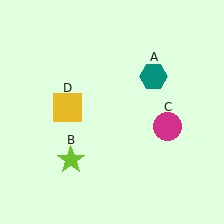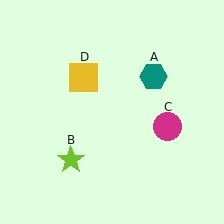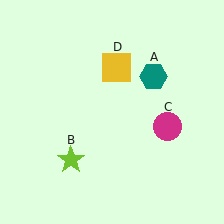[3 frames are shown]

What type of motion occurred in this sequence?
The yellow square (object D) rotated clockwise around the center of the scene.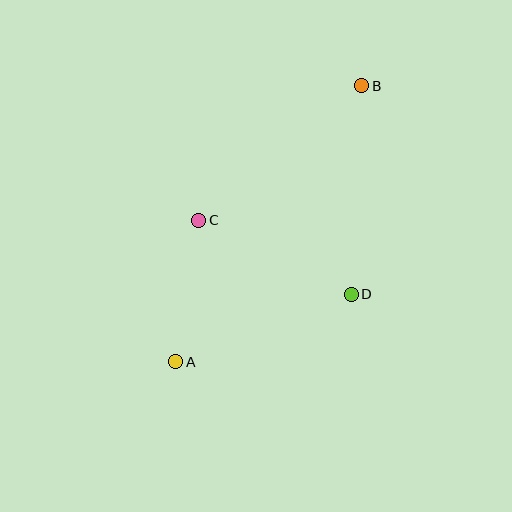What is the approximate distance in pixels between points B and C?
The distance between B and C is approximately 211 pixels.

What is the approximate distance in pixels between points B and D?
The distance between B and D is approximately 209 pixels.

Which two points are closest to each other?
Points A and C are closest to each other.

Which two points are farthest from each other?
Points A and B are farthest from each other.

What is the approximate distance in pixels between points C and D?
The distance between C and D is approximately 169 pixels.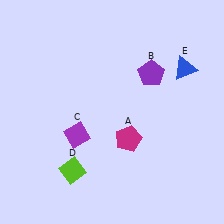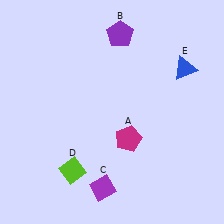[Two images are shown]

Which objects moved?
The objects that moved are: the purple pentagon (B), the purple diamond (C).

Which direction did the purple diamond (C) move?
The purple diamond (C) moved down.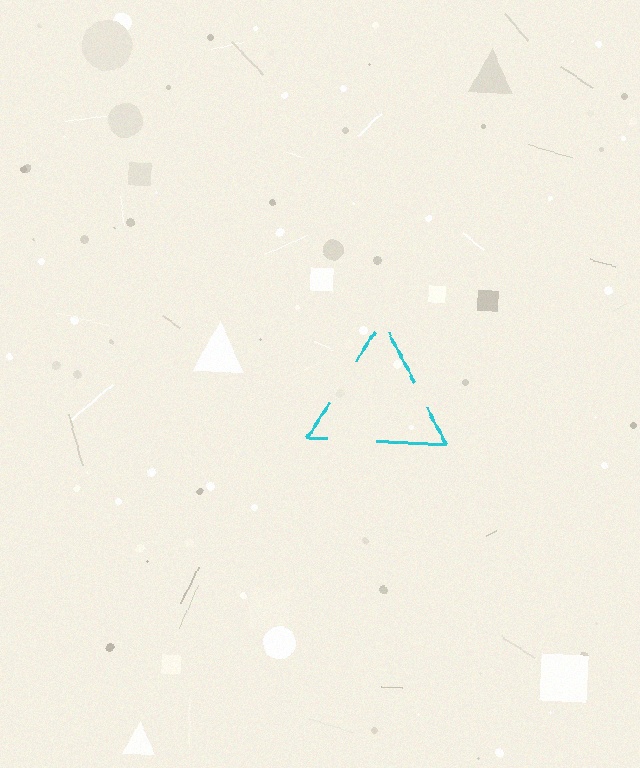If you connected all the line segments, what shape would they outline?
They would outline a triangle.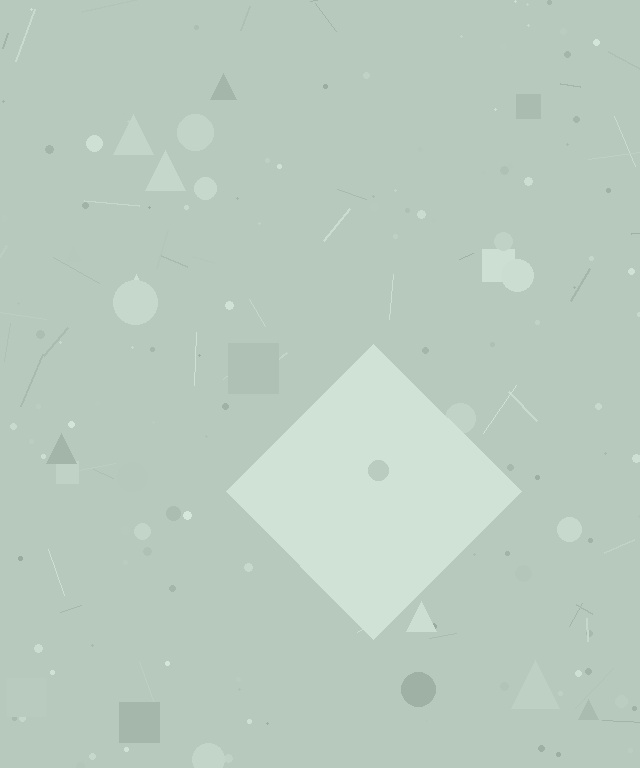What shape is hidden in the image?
A diamond is hidden in the image.